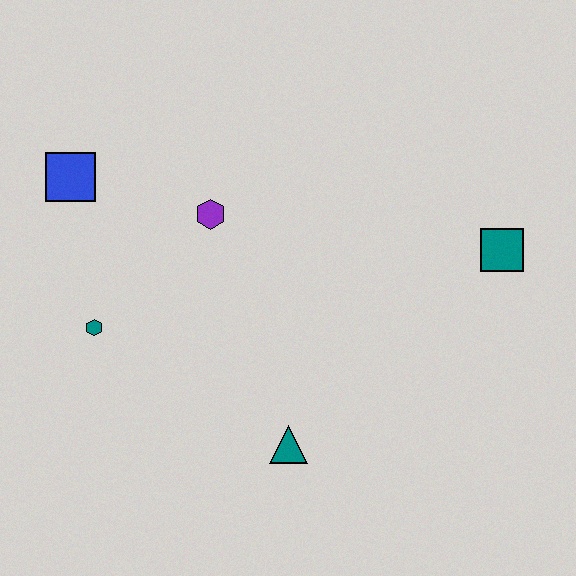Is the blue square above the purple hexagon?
Yes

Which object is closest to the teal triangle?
The teal hexagon is closest to the teal triangle.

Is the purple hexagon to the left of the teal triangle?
Yes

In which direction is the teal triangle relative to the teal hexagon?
The teal triangle is to the right of the teal hexagon.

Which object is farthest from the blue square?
The teal square is farthest from the blue square.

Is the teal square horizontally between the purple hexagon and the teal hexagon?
No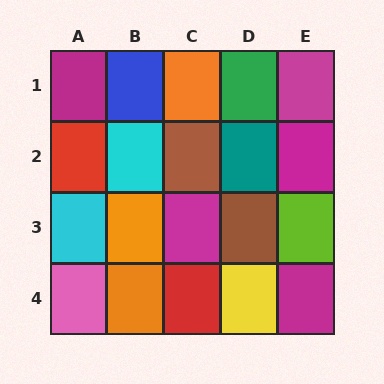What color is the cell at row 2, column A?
Red.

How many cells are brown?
2 cells are brown.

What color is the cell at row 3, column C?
Magenta.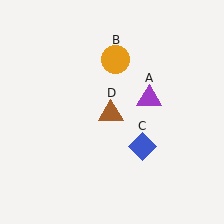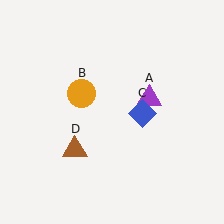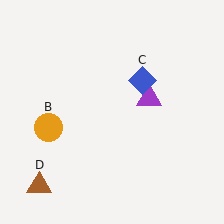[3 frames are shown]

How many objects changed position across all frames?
3 objects changed position: orange circle (object B), blue diamond (object C), brown triangle (object D).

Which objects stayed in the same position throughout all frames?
Purple triangle (object A) remained stationary.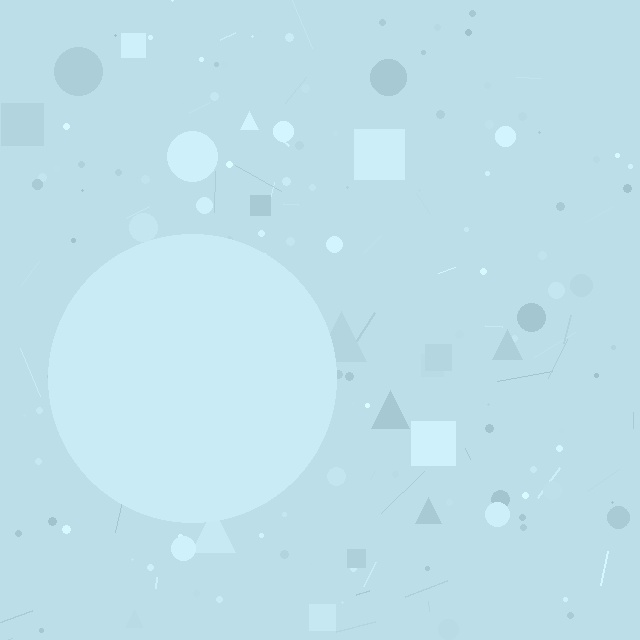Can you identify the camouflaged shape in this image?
The camouflaged shape is a circle.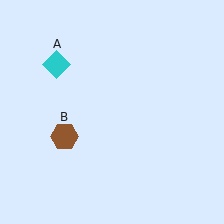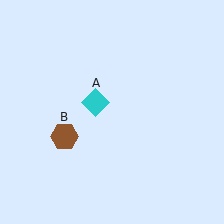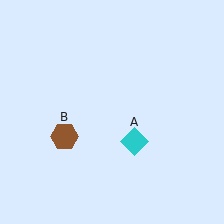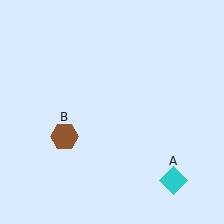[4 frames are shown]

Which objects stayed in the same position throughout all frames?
Brown hexagon (object B) remained stationary.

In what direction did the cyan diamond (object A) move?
The cyan diamond (object A) moved down and to the right.